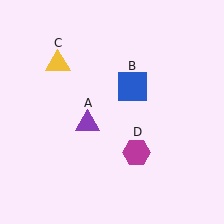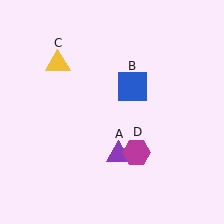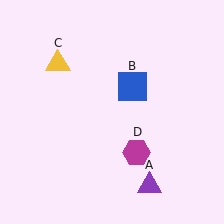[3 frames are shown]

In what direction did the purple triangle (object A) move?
The purple triangle (object A) moved down and to the right.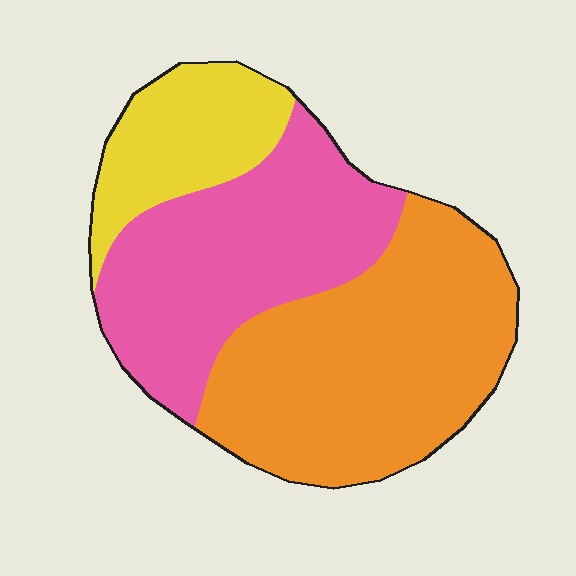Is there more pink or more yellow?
Pink.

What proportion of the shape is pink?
Pink covers 37% of the shape.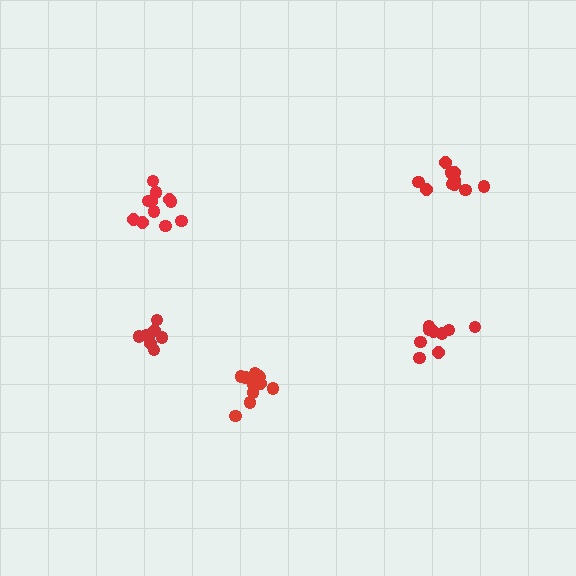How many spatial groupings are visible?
There are 5 spatial groupings.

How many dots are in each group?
Group 1: 11 dots, Group 2: 12 dots, Group 3: 9 dots, Group 4: 11 dots, Group 5: 9 dots (52 total).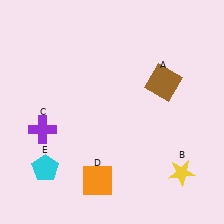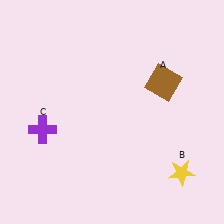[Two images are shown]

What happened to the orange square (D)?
The orange square (D) was removed in Image 2. It was in the bottom-left area of Image 1.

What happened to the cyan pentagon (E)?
The cyan pentagon (E) was removed in Image 2. It was in the bottom-left area of Image 1.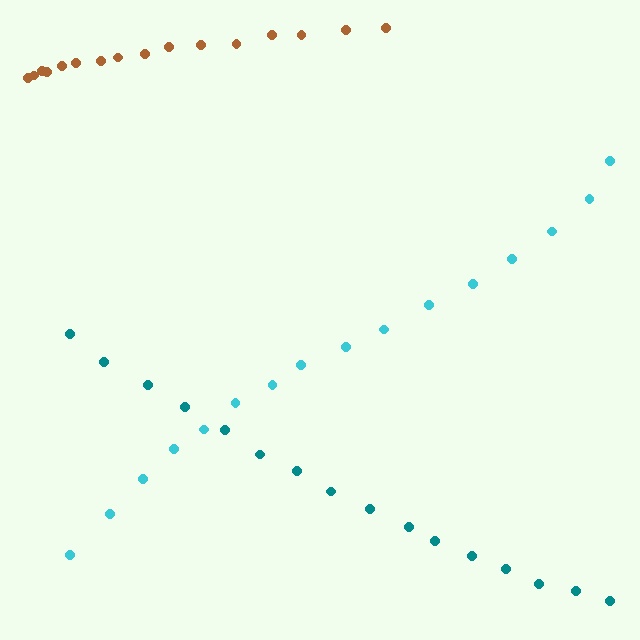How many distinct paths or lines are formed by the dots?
There are 3 distinct paths.